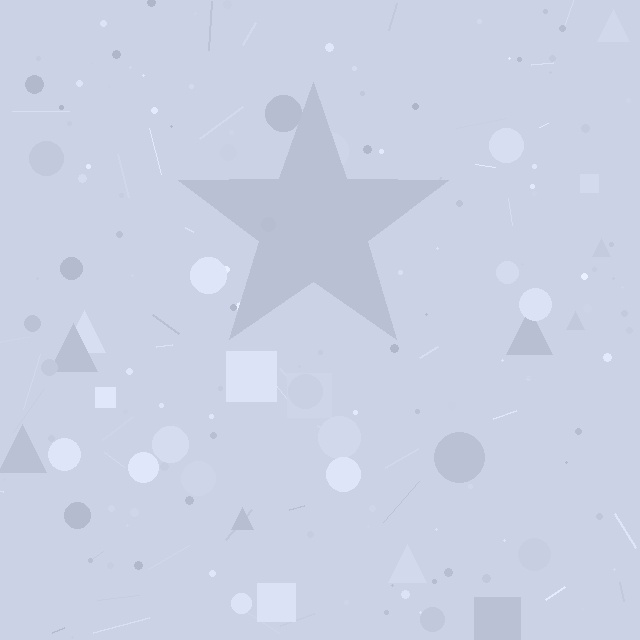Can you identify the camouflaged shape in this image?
The camouflaged shape is a star.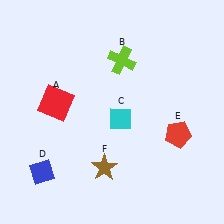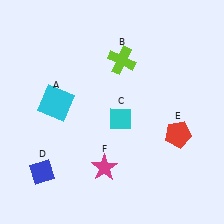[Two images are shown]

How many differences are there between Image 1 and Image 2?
There are 2 differences between the two images.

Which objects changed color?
A changed from red to cyan. F changed from brown to magenta.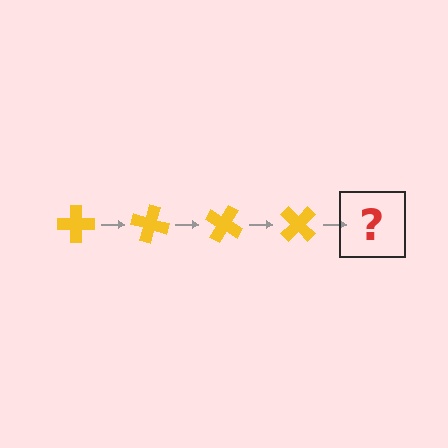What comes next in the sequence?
The next element should be a yellow cross rotated 60 degrees.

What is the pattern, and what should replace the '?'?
The pattern is that the cross rotates 15 degrees each step. The '?' should be a yellow cross rotated 60 degrees.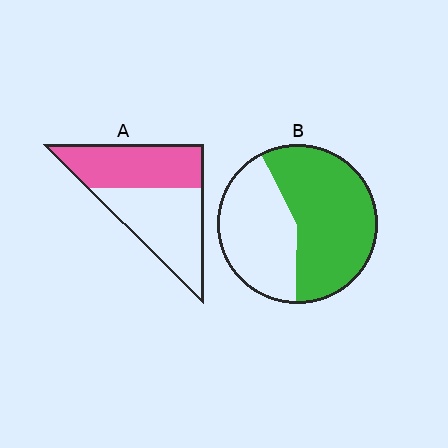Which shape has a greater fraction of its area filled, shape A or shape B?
Shape B.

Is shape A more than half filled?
Roughly half.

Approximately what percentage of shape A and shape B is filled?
A is approximately 45% and B is approximately 60%.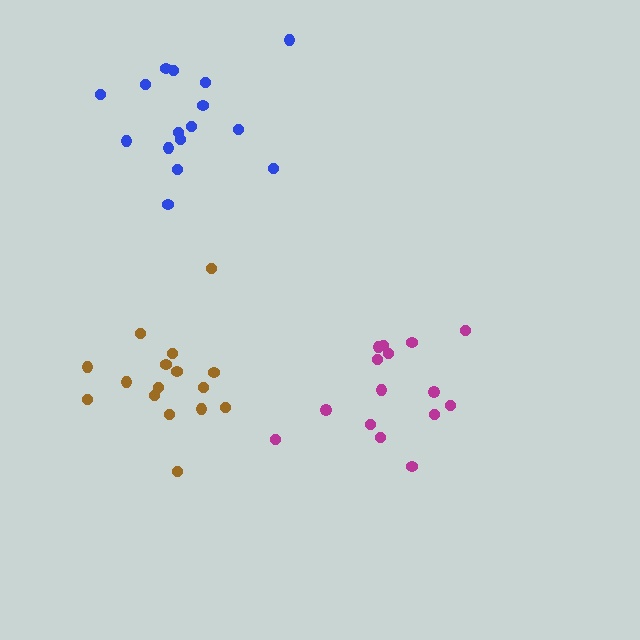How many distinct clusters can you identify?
There are 3 distinct clusters.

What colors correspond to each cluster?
The clusters are colored: magenta, brown, blue.